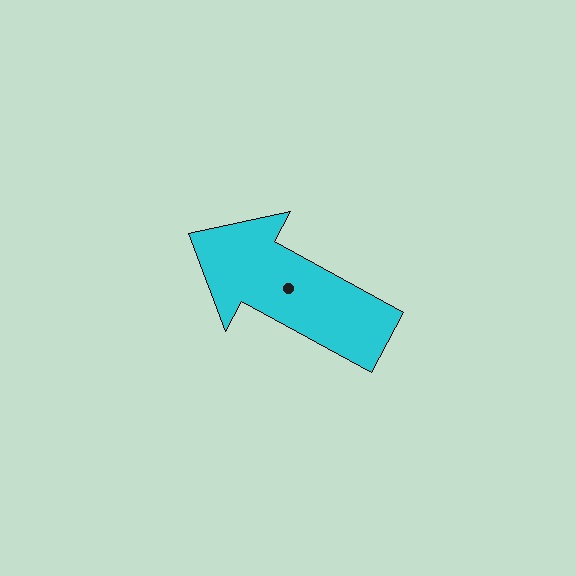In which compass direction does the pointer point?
Northwest.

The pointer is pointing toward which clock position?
Roughly 10 o'clock.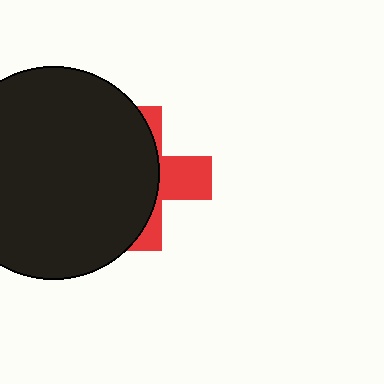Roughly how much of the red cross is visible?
A small part of it is visible (roughly 35%).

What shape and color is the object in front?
The object in front is a black circle.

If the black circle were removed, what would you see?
You would see the complete red cross.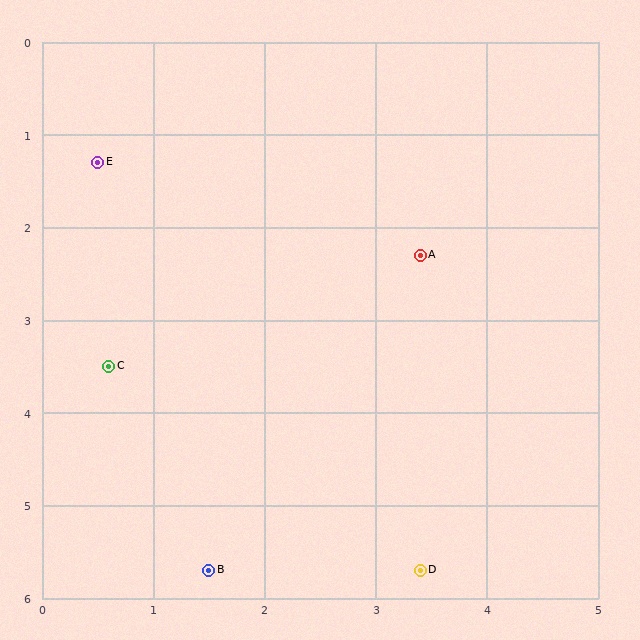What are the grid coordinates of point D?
Point D is at approximately (3.4, 5.7).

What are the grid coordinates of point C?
Point C is at approximately (0.6, 3.5).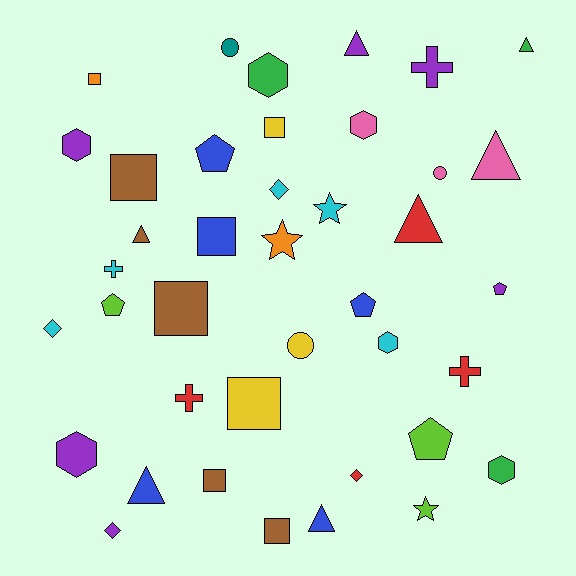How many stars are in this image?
There are 3 stars.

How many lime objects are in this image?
There are 3 lime objects.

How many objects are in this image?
There are 40 objects.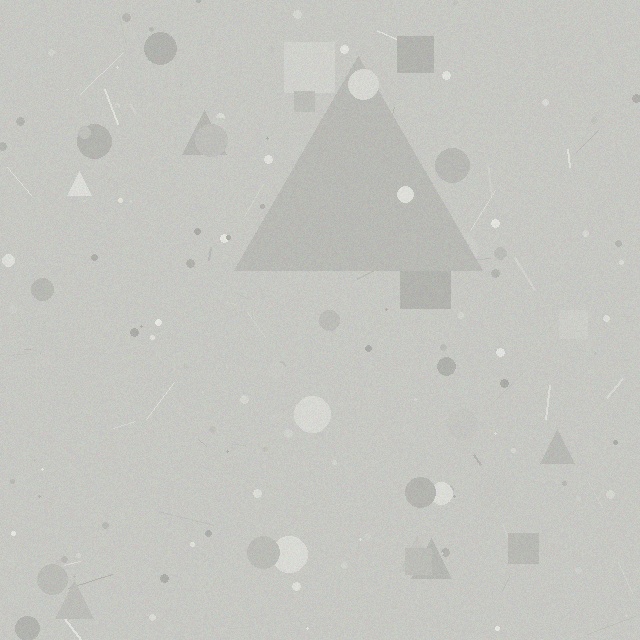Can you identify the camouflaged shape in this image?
The camouflaged shape is a triangle.